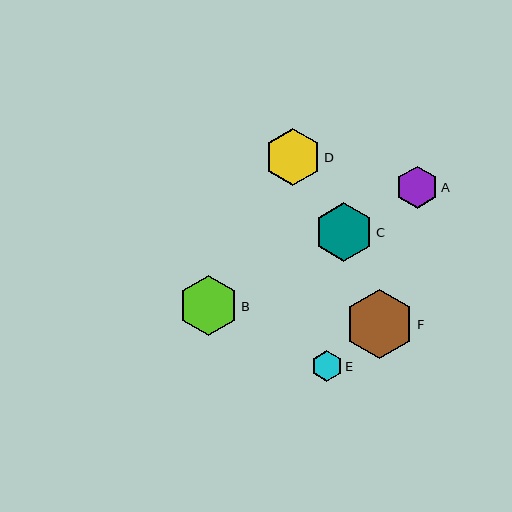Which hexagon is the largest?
Hexagon F is the largest with a size of approximately 68 pixels.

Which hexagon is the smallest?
Hexagon E is the smallest with a size of approximately 31 pixels.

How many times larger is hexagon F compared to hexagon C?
Hexagon F is approximately 1.2 times the size of hexagon C.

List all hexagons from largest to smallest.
From largest to smallest: F, B, C, D, A, E.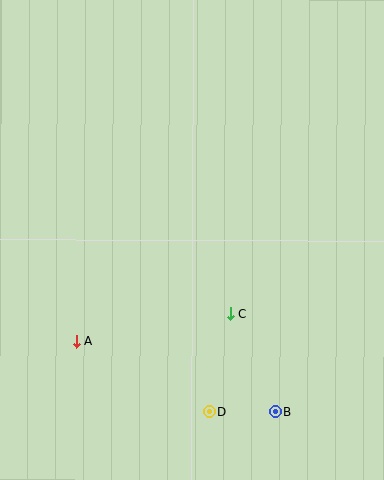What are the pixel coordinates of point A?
Point A is at (76, 341).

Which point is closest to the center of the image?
Point C at (230, 314) is closest to the center.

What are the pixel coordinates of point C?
Point C is at (230, 314).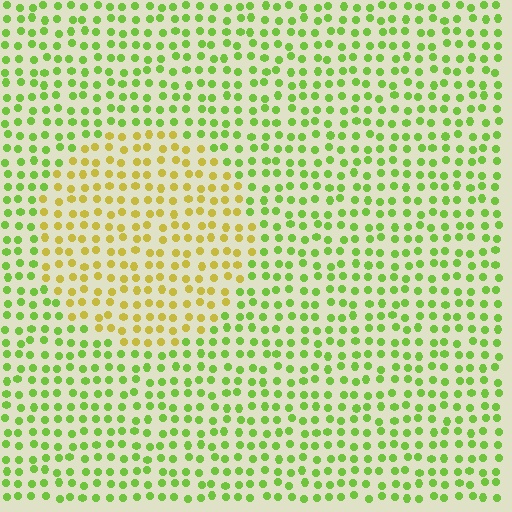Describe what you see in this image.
The image is filled with small lime elements in a uniform arrangement. A circle-shaped region is visible where the elements are tinted to a slightly different hue, forming a subtle color boundary.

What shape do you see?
I see a circle.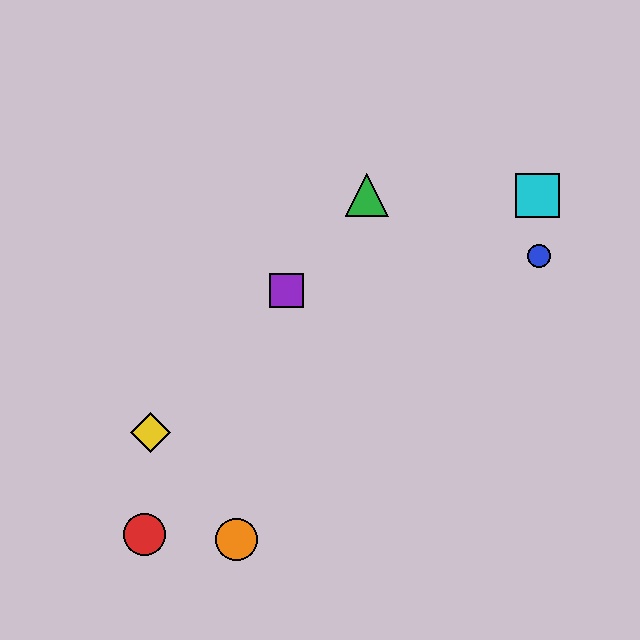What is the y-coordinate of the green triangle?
The green triangle is at y≈195.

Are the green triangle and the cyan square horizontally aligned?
Yes, both are at y≈195.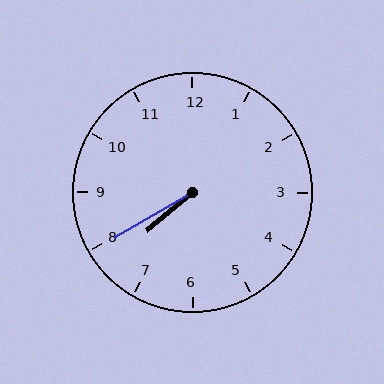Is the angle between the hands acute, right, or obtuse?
It is acute.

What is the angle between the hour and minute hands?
Approximately 10 degrees.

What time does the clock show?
7:40.